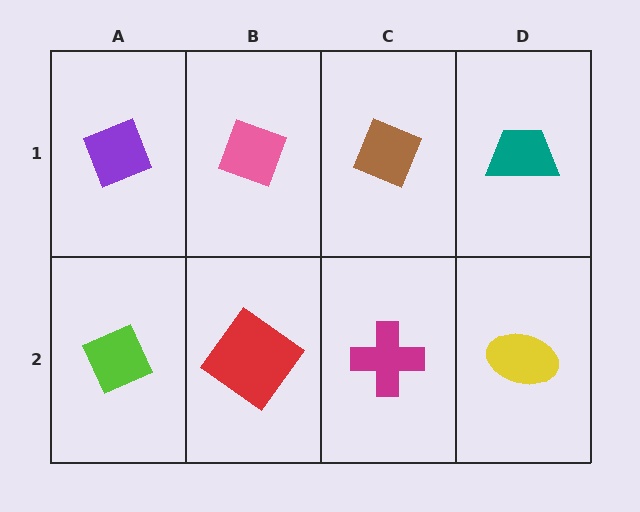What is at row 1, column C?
A brown diamond.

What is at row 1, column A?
A purple diamond.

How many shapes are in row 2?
4 shapes.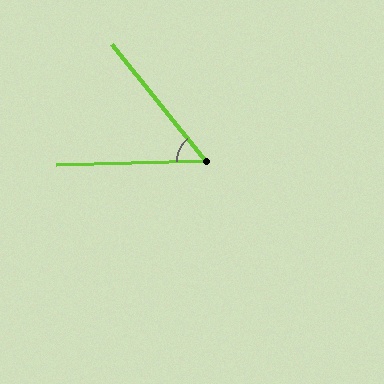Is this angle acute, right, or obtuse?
It is acute.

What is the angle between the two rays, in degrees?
Approximately 53 degrees.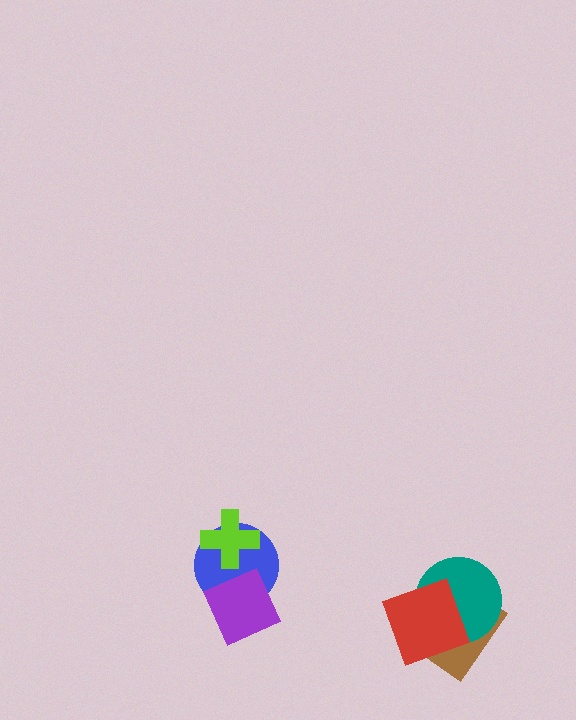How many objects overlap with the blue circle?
2 objects overlap with the blue circle.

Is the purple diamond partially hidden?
No, no other shape covers it.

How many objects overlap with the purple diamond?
1 object overlaps with the purple diamond.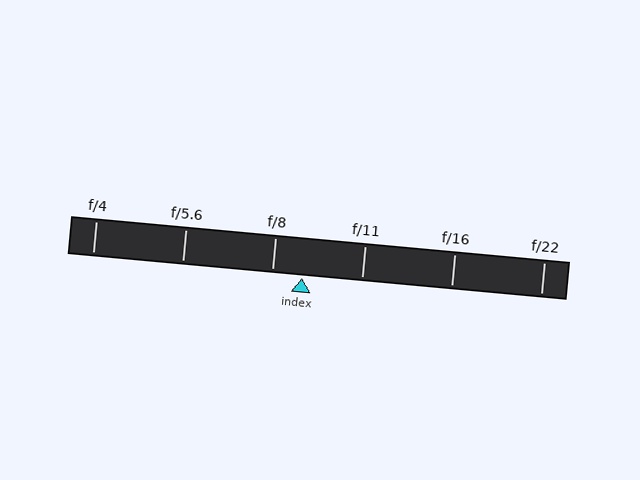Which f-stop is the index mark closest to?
The index mark is closest to f/8.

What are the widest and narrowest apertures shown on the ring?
The widest aperture shown is f/4 and the narrowest is f/22.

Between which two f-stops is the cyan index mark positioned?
The index mark is between f/8 and f/11.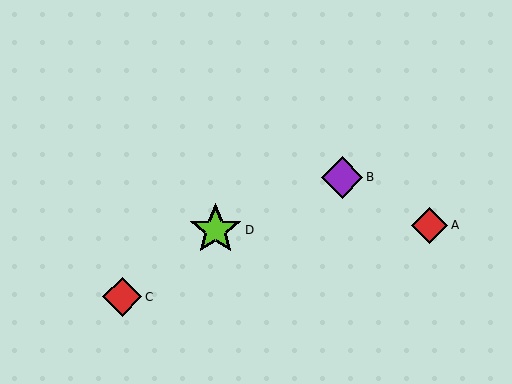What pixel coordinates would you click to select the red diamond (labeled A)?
Click at (430, 225) to select the red diamond A.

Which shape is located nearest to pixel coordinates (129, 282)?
The red diamond (labeled C) at (122, 297) is nearest to that location.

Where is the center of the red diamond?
The center of the red diamond is at (430, 225).